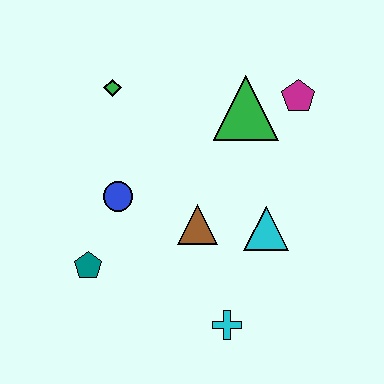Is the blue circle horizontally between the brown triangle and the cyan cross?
No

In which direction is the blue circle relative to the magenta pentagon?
The blue circle is to the left of the magenta pentagon.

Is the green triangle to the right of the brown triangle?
Yes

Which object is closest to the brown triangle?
The cyan triangle is closest to the brown triangle.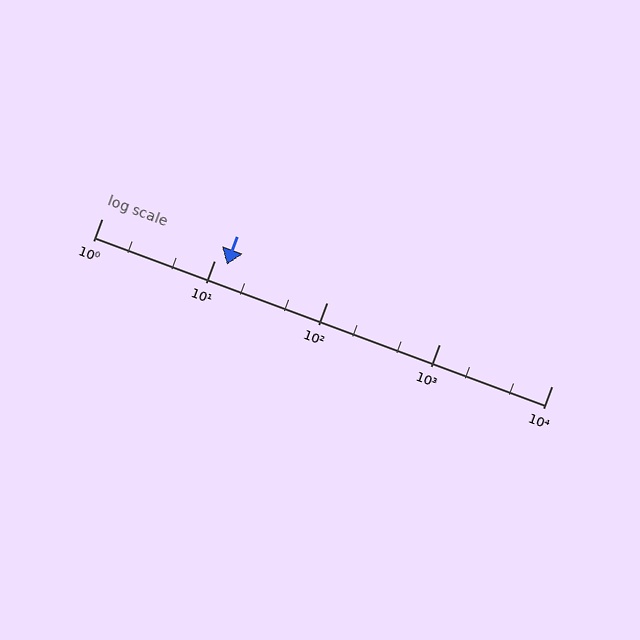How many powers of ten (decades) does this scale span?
The scale spans 4 decades, from 1 to 10000.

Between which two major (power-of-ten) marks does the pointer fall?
The pointer is between 10 and 100.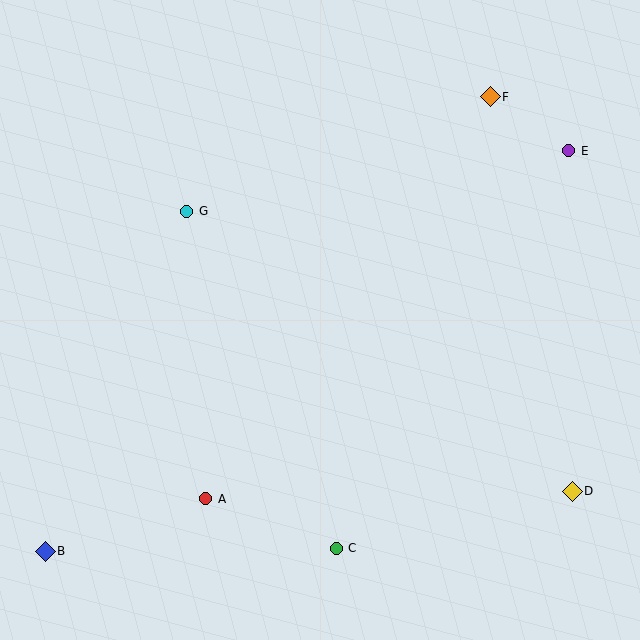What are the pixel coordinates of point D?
Point D is at (572, 491).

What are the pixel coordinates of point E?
Point E is at (569, 151).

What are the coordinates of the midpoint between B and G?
The midpoint between B and G is at (116, 381).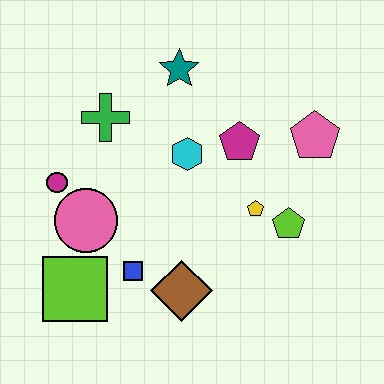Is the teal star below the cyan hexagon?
No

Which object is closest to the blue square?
The brown diamond is closest to the blue square.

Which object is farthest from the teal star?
The lime square is farthest from the teal star.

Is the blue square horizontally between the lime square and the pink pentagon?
Yes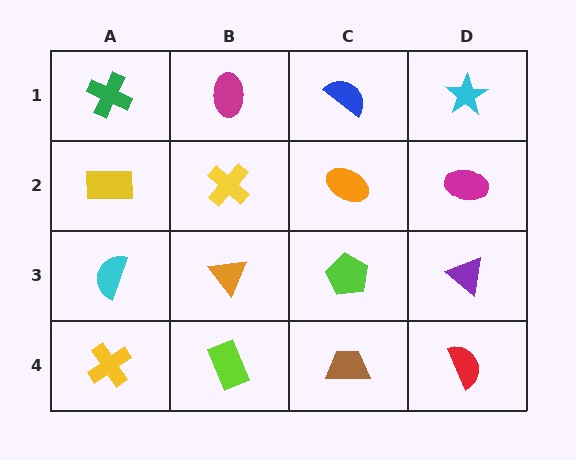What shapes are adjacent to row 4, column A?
A cyan semicircle (row 3, column A), a lime rectangle (row 4, column B).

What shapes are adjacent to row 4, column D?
A purple triangle (row 3, column D), a brown trapezoid (row 4, column C).